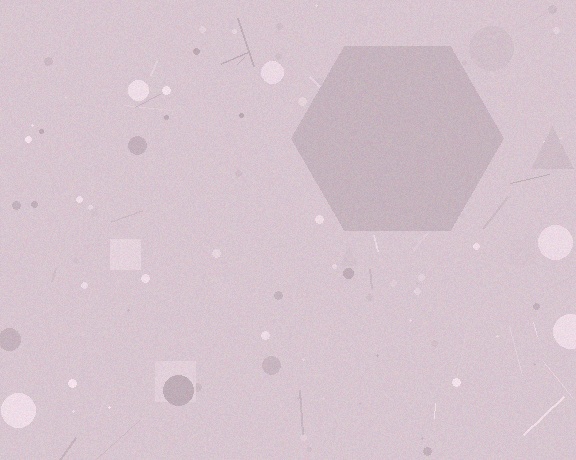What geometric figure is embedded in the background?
A hexagon is embedded in the background.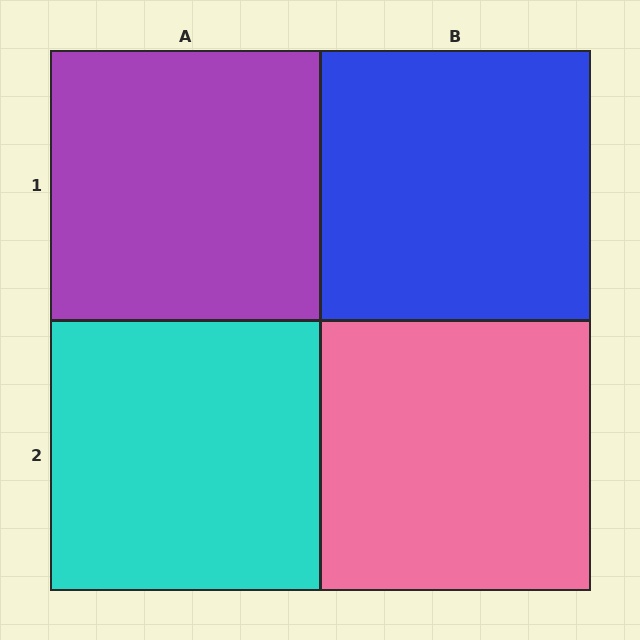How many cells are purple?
1 cell is purple.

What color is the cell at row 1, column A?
Purple.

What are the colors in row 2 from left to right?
Cyan, pink.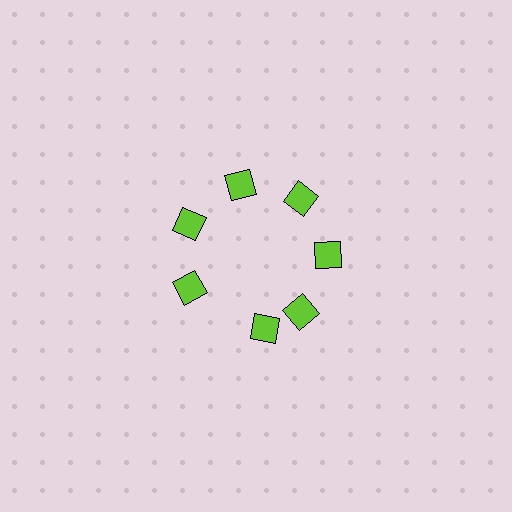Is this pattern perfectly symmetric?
No. The 7 lime diamonds are arranged in a ring, but one element near the 6 o'clock position is rotated out of alignment along the ring, breaking the 7-fold rotational symmetry.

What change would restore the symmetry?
The symmetry would be restored by rotating it back into even spacing with its neighbors so that all 7 diamonds sit at equal angles and equal distance from the center.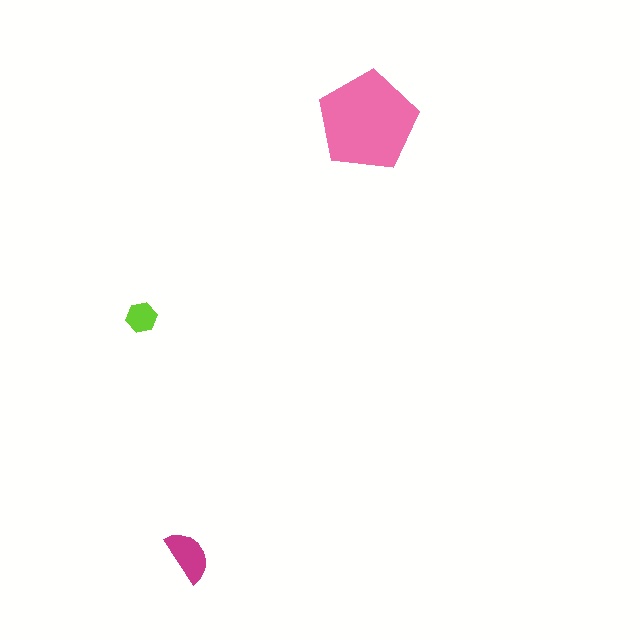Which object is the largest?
The pink pentagon.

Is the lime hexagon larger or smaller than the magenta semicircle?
Smaller.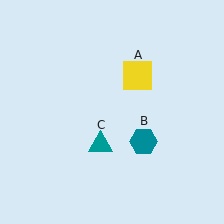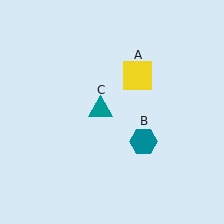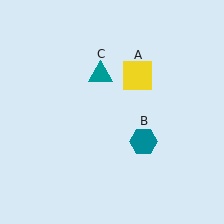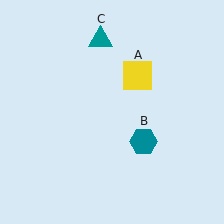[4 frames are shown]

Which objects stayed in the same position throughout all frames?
Yellow square (object A) and teal hexagon (object B) remained stationary.